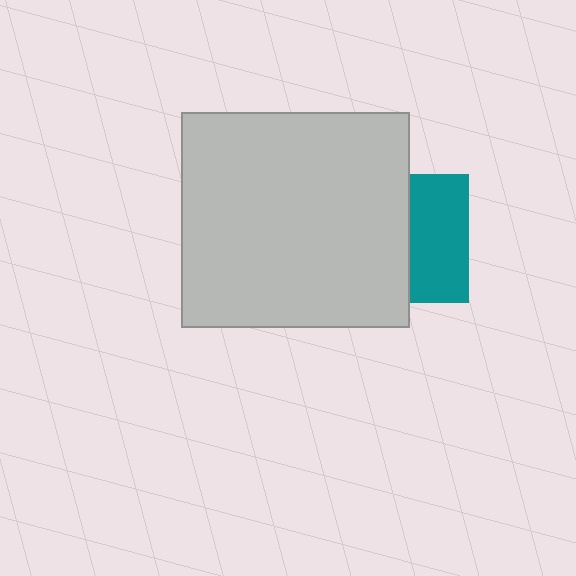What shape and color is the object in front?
The object in front is a light gray rectangle.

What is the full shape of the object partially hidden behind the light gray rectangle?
The partially hidden object is a teal square.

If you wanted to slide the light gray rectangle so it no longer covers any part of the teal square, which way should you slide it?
Slide it left — that is the most direct way to separate the two shapes.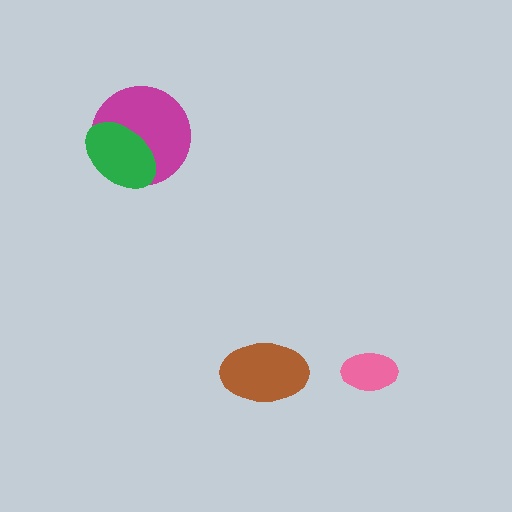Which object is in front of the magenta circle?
The green ellipse is in front of the magenta circle.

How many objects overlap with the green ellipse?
1 object overlaps with the green ellipse.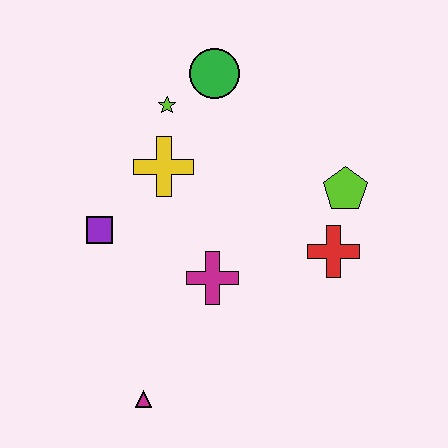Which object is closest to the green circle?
The lime star is closest to the green circle.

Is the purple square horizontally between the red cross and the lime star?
No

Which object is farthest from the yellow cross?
The magenta triangle is farthest from the yellow cross.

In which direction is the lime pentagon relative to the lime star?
The lime pentagon is to the right of the lime star.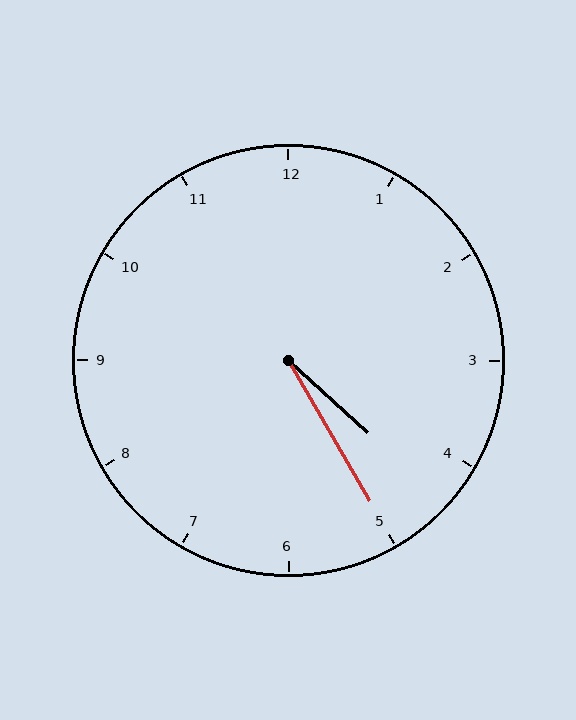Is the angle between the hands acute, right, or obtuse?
It is acute.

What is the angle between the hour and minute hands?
Approximately 18 degrees.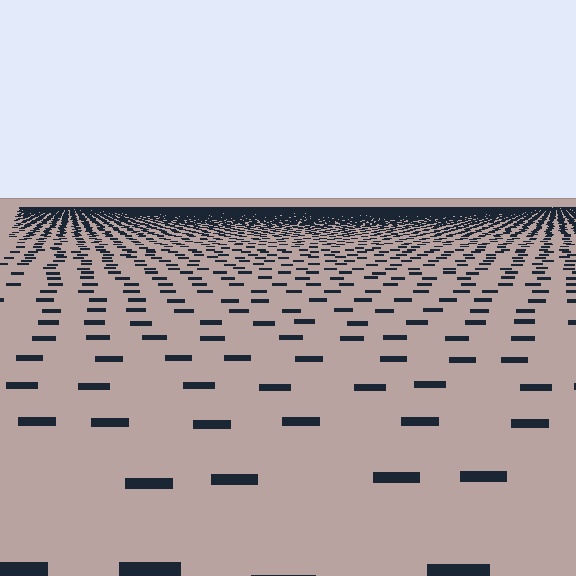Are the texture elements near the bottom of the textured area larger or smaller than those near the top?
Larger. Near the bottom, elements are closer to the viewer and appear at a bigger on-screen size.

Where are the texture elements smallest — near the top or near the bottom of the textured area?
Near the top.